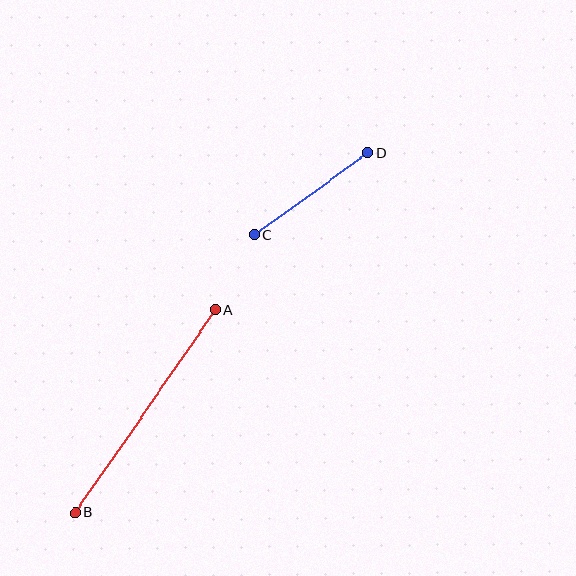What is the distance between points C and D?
The distance is approximately 141 pixels.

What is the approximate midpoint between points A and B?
The midpoint is at approximately (145, 411) pixels.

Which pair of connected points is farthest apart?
Points A and B are farthest apart.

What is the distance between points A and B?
The distance is approximately 247 pixels.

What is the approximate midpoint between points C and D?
The midpoint is at approximately (311, 194) pixels.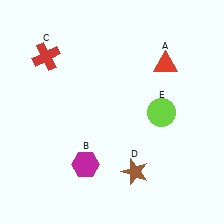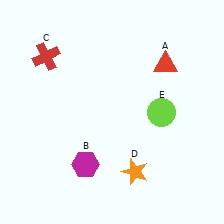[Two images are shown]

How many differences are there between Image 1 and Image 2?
There is 1 difference between the two images.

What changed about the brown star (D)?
In Image 1, D is brown. In Image 2, it changed to orange.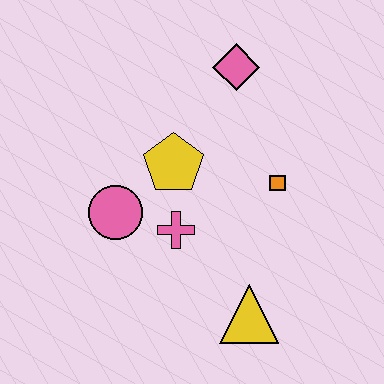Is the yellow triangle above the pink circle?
No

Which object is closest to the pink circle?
The pink cross is closest to the pink circle.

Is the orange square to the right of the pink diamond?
Yes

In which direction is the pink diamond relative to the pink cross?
The pink diamond is above the pink cross.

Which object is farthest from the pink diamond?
The yellow triangle is farthest from the pink diamond.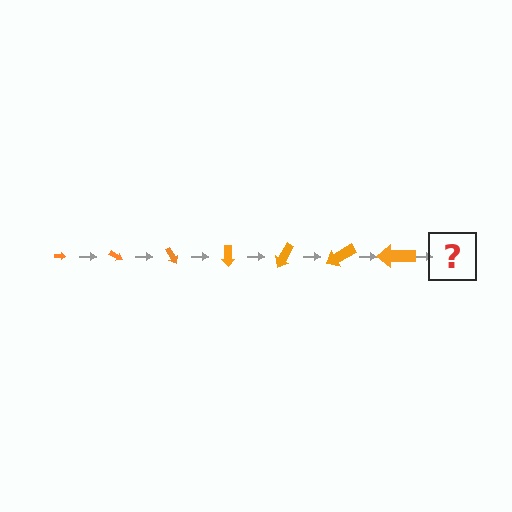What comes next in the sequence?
The next element should be an arrow, larger than the previous one and rotated 210 degrees from the start.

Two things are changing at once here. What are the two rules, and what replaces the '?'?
The two rules are that the arrow grows larger each step and it rotates 30 degrees each step. The '?' should be an arrow, larger than the previous one and rotated 210 degrees from the start.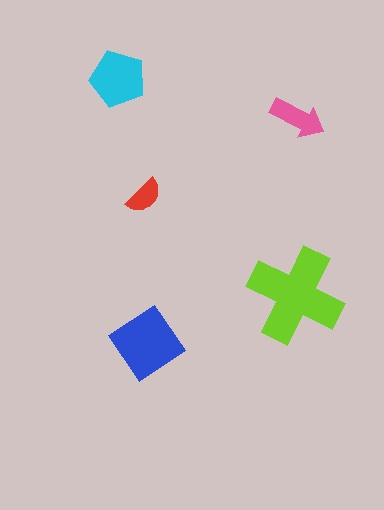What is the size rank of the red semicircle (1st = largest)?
5th.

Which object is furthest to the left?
The cyan pentagon is leftmost.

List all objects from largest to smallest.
The lime cross, the blue diamond, the cyan pentagon, the pink arrow, the red semicircle.